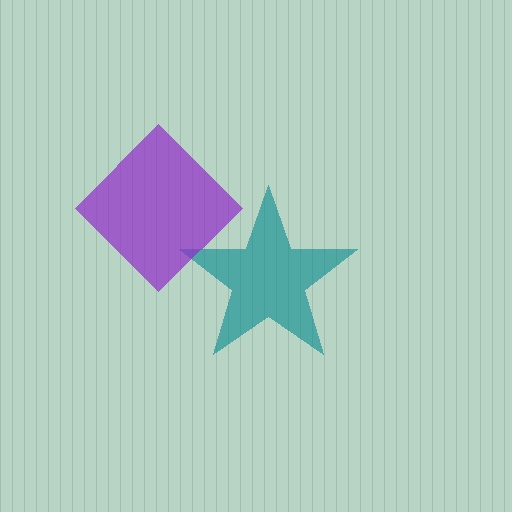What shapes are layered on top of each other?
The layered shapes are: a teal star, a purple diamond.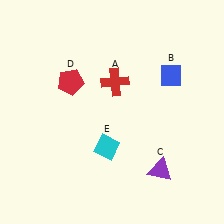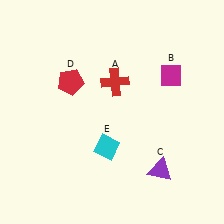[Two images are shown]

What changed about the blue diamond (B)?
In Image 1, B is blue. In Image 2, it changed to magenta.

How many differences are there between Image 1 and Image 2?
There is 1 difference between the two images.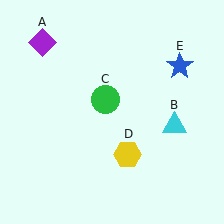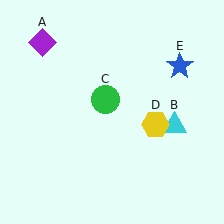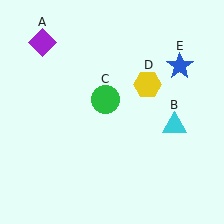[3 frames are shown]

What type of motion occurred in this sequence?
The yellow hexagon (object D) rotated counterclockwise around the center of the scene.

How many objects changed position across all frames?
1 object changed position: yellow hexagon (object D).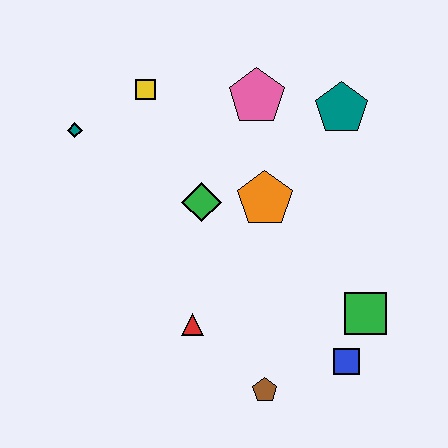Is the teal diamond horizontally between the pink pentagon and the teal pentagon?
No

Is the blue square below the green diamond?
Yes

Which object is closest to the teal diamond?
The yellow square is closest to the teal diamond.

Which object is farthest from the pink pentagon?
The brown pentagon is farthest from the pink pentagon.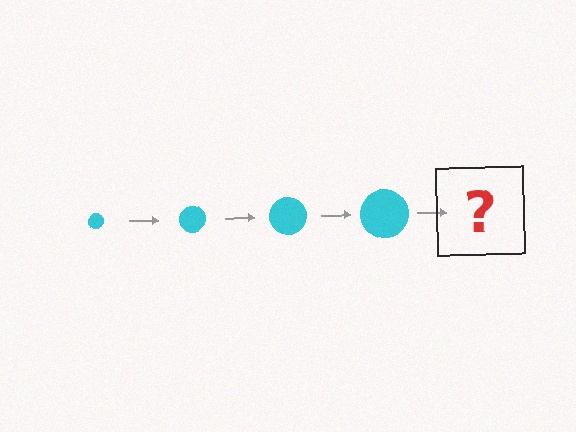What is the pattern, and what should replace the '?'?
The pattern is that the circle gets progressively larger each step. The '?' should be a cyan circle, larger than the previous one.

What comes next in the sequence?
The next element should be a cyan circle, larger than the previous one.